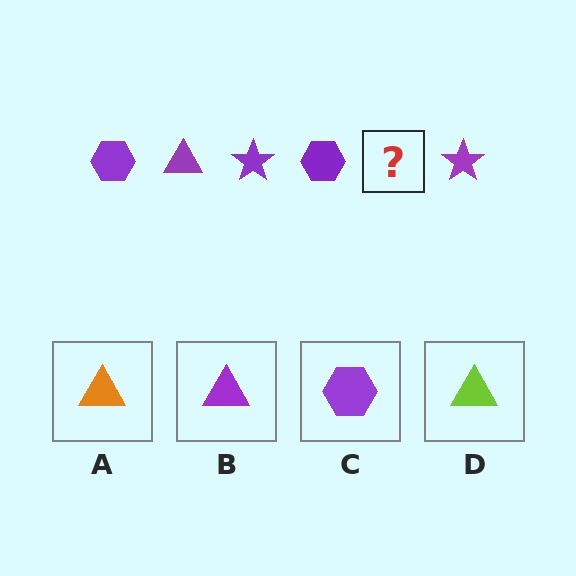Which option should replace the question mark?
Option B.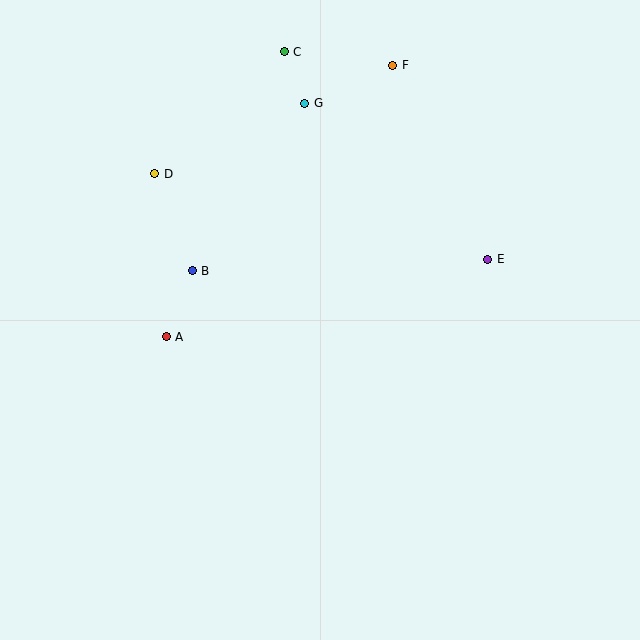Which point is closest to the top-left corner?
Point D is closest to the top-left corner.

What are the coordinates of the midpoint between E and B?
The midpoint between E and B is at (340, 265).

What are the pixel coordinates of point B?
Point B is at (192, 271).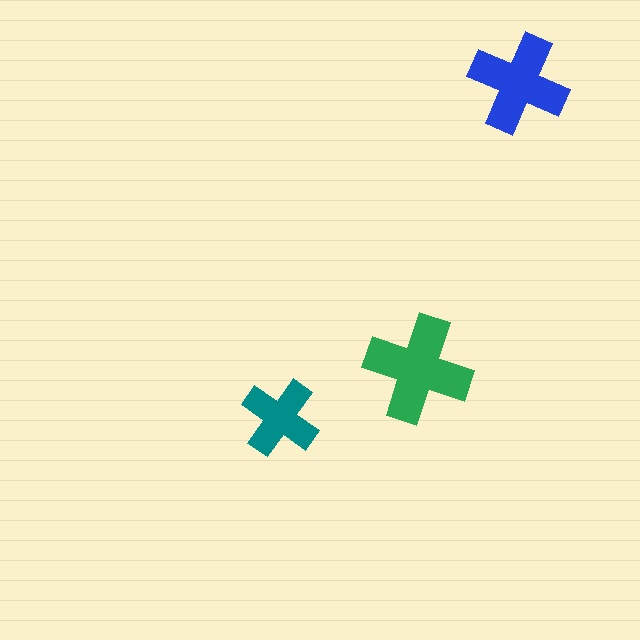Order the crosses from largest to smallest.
the green one, the blue one, the teal one.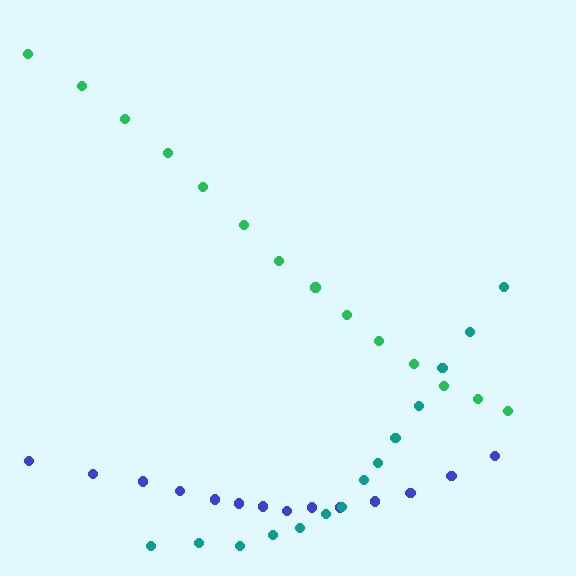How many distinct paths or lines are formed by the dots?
There are 3 distinct paths.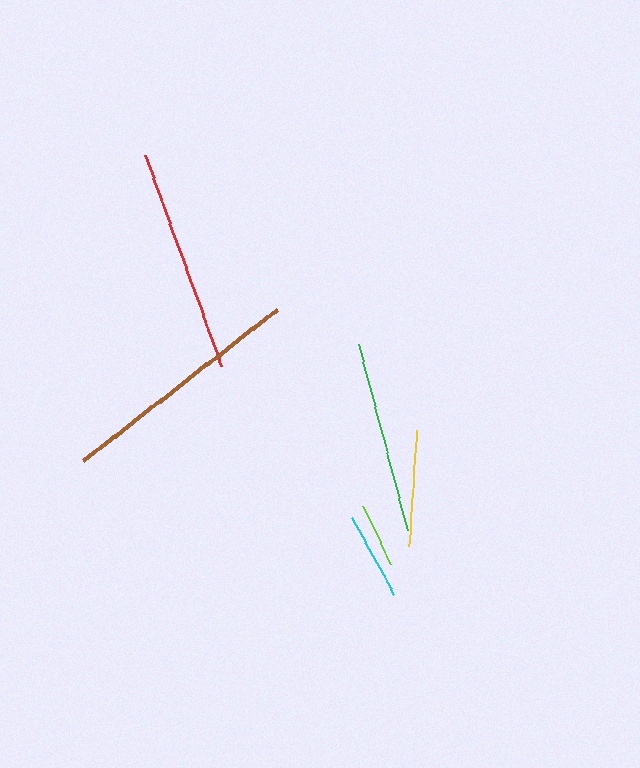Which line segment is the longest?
The brown line is the longest at approximately 244 pixels.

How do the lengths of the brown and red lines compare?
The brown and red lines are approximately the same length.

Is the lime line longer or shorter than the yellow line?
The yellow line is longer than the lime line.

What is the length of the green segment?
The green segment is approximately 193 pixels long.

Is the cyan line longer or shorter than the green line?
The green line is longer than the cyan line.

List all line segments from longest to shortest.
From longest to shortest: brown, red, green, yellow, cyan, lime.